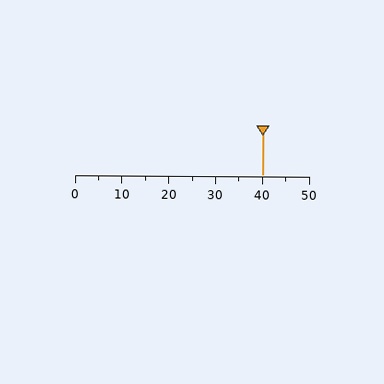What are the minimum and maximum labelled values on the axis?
The axis runs from 0 to 50.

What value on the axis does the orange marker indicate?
The marker indicates approximately 40.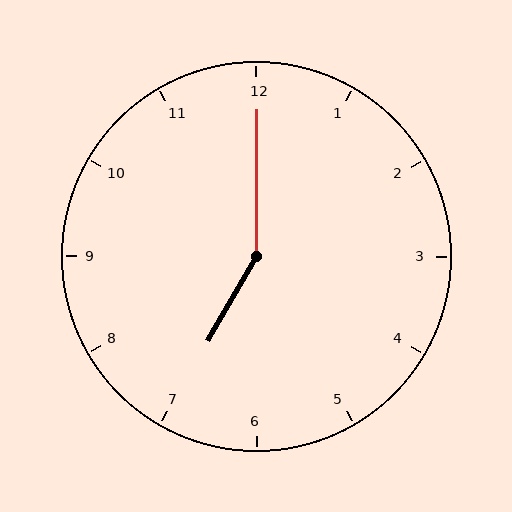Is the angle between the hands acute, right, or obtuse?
It is obtuse.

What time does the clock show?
7:00.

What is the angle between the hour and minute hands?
Approximately 150 degrees.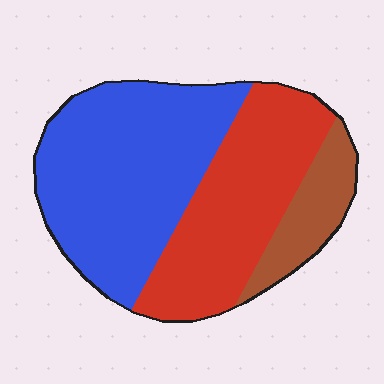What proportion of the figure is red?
Red covers 37% of the figure.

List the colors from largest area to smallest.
From largest to smallest: blue, red, brown.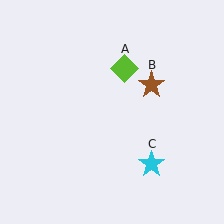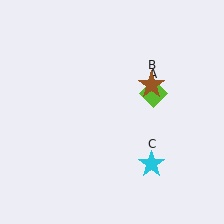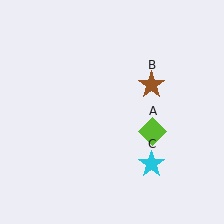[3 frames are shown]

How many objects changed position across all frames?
1 object changed position: lime diamond (object A).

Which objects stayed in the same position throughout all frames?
Brown star (object B) and cyan star (object C) remained stationary.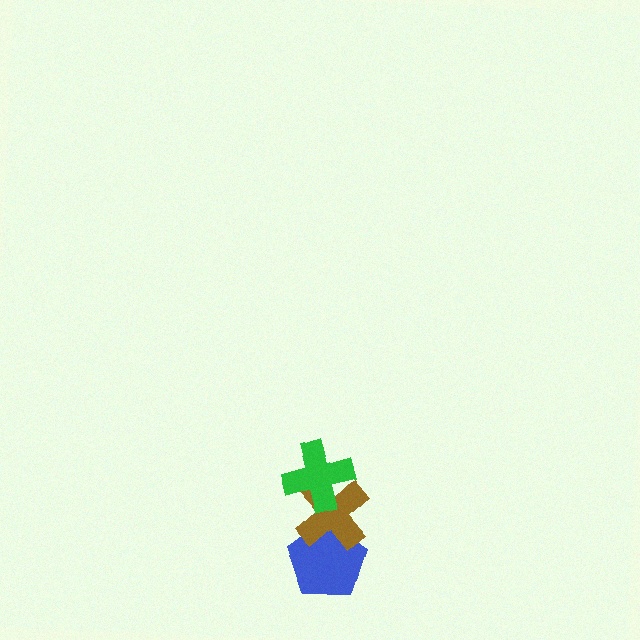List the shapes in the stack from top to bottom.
From top to bottom: the green cross, the brown cross, the blue pentagon.